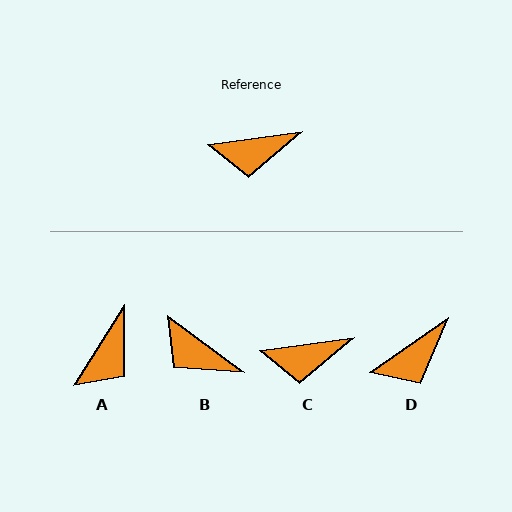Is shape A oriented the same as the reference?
No, it is off by about 50 degrees.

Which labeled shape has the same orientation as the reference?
C.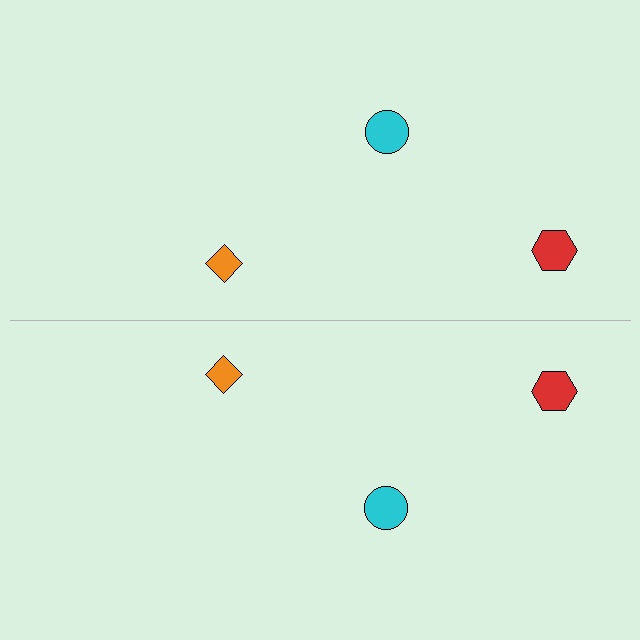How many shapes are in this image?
There are 6 shapes in this image.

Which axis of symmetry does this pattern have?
The pattern has a horizontal axis of symmetry running through the center of the image.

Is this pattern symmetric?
Yes, this pattern has bilateral (reflection) symmetry.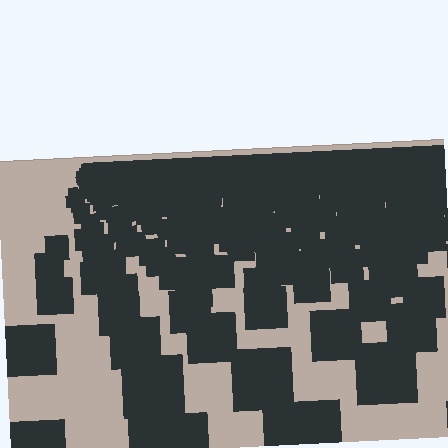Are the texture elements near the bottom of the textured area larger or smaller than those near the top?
Larger. Near the bottom, elements are closer to the viewer and appear at a bigger on-screen size.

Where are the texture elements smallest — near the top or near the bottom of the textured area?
Near the top.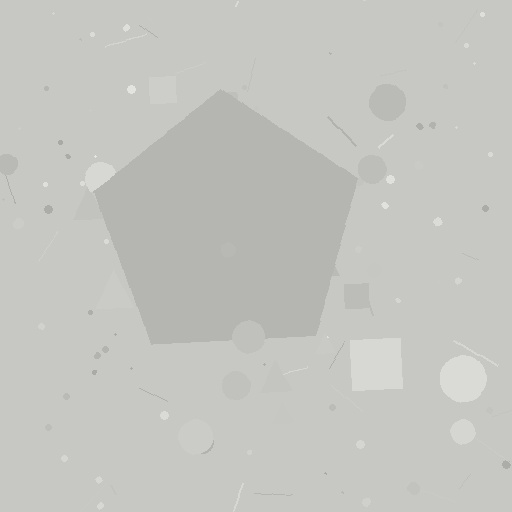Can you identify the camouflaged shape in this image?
The camouflaged shape is a pentagon.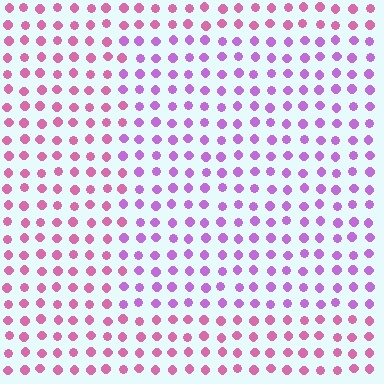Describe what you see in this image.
The image is filled with small pink elements in a uniform arrangement. A rectangle-shaped region is visible where the elements are tinted to a slightly different hue, forming a subtle color boundary.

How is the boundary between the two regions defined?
The boundary is defined purely by a slight shift in hue (about 38 degrees). Spacing, size, and orientation are identical on both sides.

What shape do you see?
I see a rectangle.